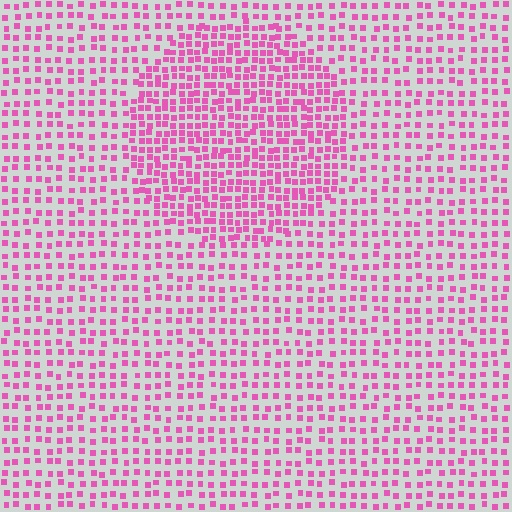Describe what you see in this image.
The image contains small pink elements arranged at two different densities. A circle-shaped region is visible where the elements are more densely packed than the surrounding area.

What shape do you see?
I see a circle.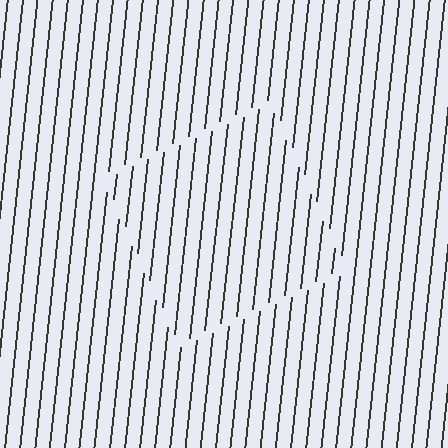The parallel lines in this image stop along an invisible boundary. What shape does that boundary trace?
An illusory square. The interior of the shape contains the same grating, shifted by half a period — the contour is defined by the phase discontinuity where line-ends from the inner and outer gratings abut.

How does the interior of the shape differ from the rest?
The interior of the shape contains the same grating, shifted by half a period — the contour is defined by the phase discontinuity where line-ends from the inner and outer gratings abut.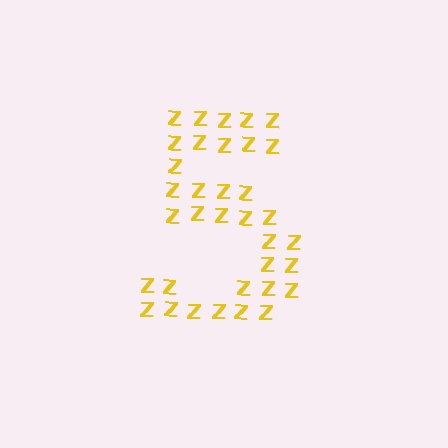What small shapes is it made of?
It is made of small letter Z's.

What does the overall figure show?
The overall figure shows the digit 5.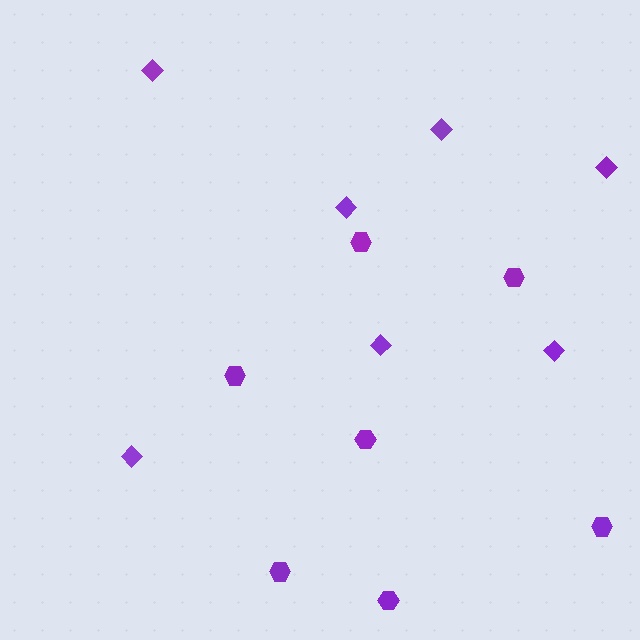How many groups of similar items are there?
There are 2 groups: one group of diamonds (7) and one group of hexagons (7).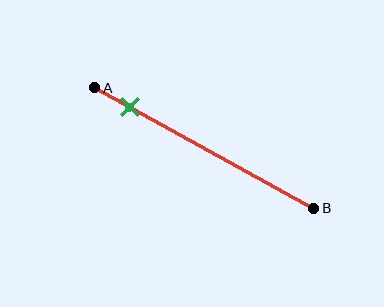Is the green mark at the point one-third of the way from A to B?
No, the mark is at about 15% from A, not at the 33% one-third point.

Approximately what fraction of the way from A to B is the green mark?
The green mark is approximately 15% of the way from A to B.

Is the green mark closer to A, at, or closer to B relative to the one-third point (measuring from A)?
The green mark is closer to point A than the one-third point of segment AB.